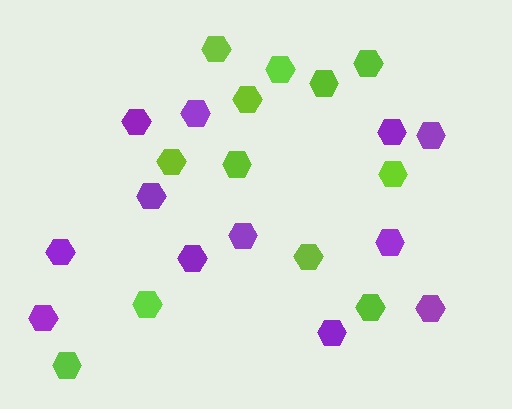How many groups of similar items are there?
There are 2 groups: one group of lime hexagons (12) and one group of purple hexagons (12).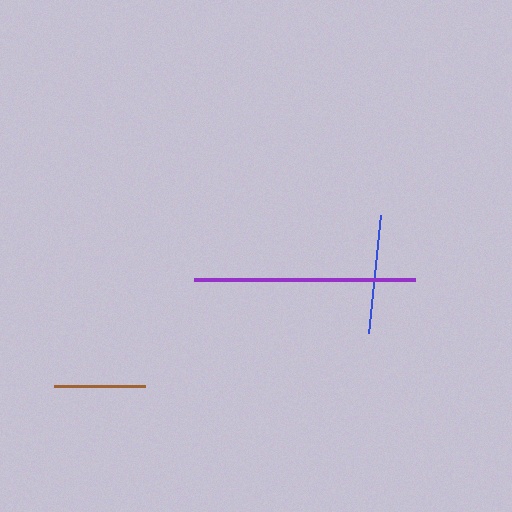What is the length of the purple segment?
The purple segment is approximately 221 pixels long.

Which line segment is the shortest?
The brown line is the shortest at approximately 91 pixels.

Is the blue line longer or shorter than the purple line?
The purple line is longer than the blue line.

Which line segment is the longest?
The purple line is the longest at approximately 221 pixels.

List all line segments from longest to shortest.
From longest to shortest: purple, blue, brown.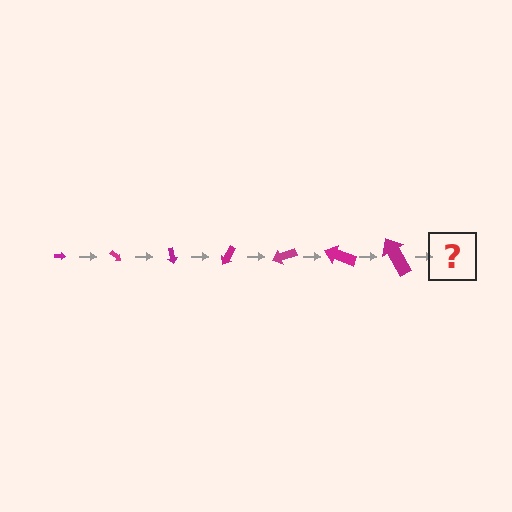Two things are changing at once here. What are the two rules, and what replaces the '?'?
The two rules are that the arrow grows larger each step and it rotates 40 degrees each step. The '?' should be an arrow, larger than the previous one and rotated 280 degrees from the start.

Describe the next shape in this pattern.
It should be an arrow, larger than the previous one and rotated 280 degrees from the start.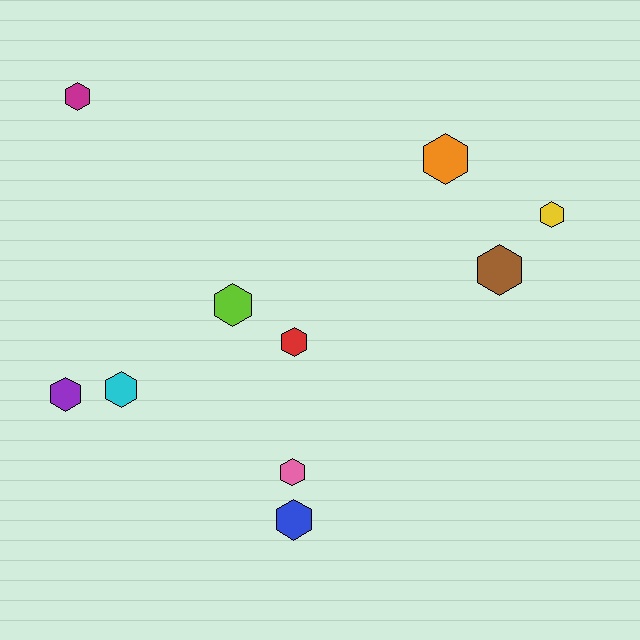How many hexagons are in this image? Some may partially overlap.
There are 10 hexagons.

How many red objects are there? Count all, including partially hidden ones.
There is 1 red object.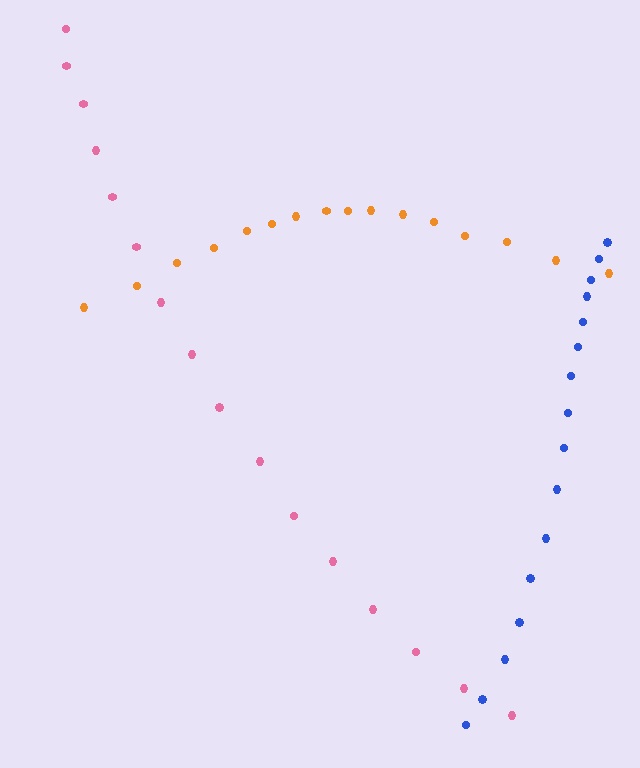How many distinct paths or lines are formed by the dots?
There are 3 distinct paths.